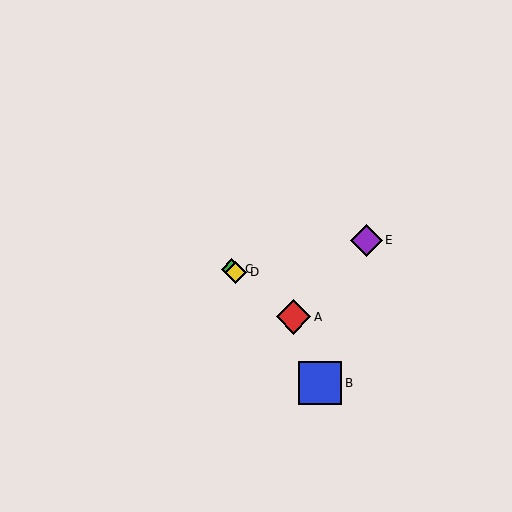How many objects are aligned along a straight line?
3 objects (A, C, D) are aligned along a straight line.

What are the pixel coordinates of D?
Object D is at (236, 272).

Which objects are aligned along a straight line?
Objects A, C, D are aligned along a straight line.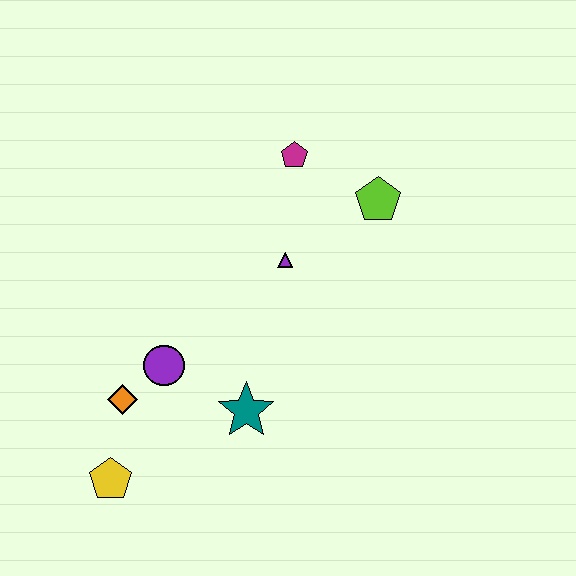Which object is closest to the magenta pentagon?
The lime pentagon is closest to the magenta pentagon.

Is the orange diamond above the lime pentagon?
No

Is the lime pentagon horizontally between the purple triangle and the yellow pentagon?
No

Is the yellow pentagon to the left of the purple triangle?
Yes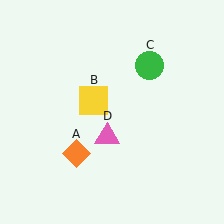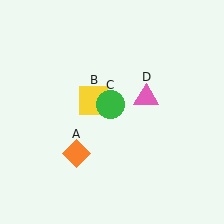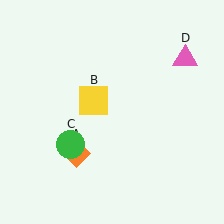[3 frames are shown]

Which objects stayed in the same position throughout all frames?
Orange diamond (object A) and yellow square (object B) remained stationary.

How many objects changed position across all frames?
2 objects changed position: green circle (object C), pink triangle (object D).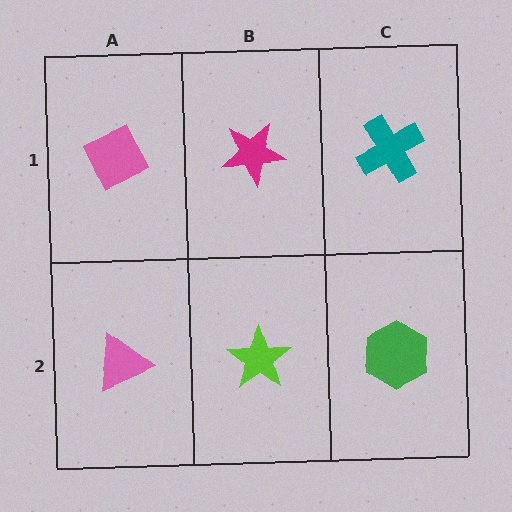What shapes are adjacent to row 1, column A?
A pink triangle (row 2, column A), a magenta star (row 1, column B).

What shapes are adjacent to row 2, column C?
A teal cross (row 1, column C), a lime star (row 2, column B).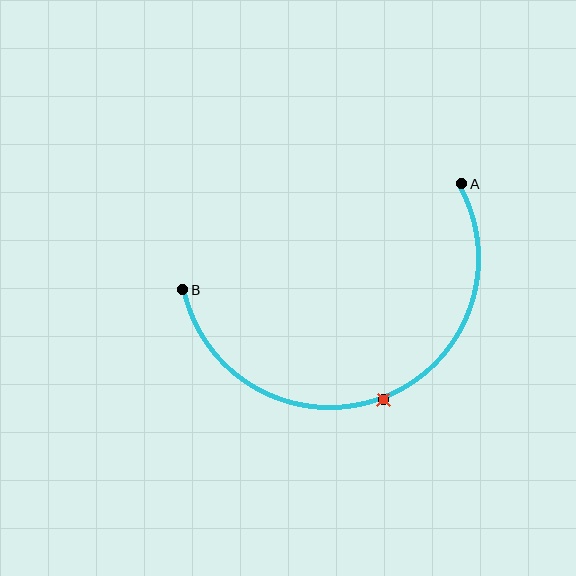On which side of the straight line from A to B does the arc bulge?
The arc bulges below the straight line connecting A and B.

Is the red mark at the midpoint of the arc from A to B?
Yes. The red mark lies on the arc at equal arc-length from both A and B — it is the arc midpoint.